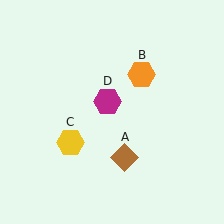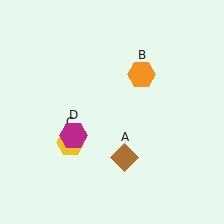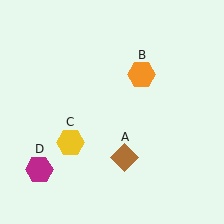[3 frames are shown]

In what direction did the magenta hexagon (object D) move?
The magenta hexagon (object D) moved down and to the left.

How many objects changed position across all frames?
1 object changed position: magenta hexagon (object D).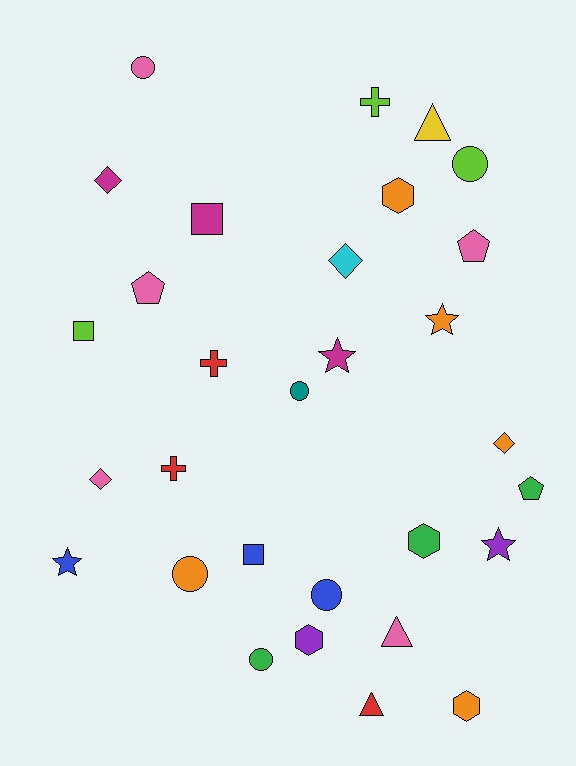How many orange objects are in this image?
There are 5 orange objects.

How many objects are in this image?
There are 30 objects.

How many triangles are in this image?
There are 3 triangles.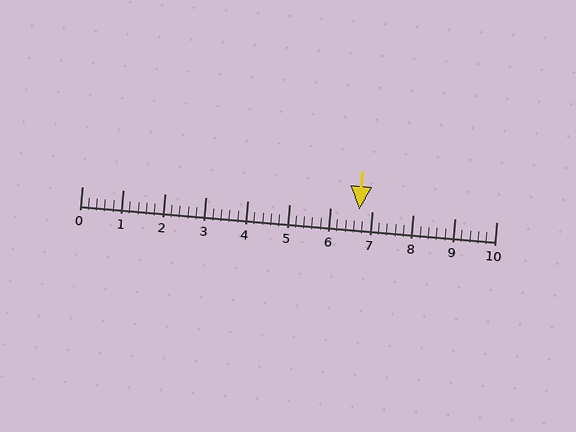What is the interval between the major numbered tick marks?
The major tick marks are spaced 1 units apart.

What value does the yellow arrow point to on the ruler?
The yellow arrow points to approximately 6.7.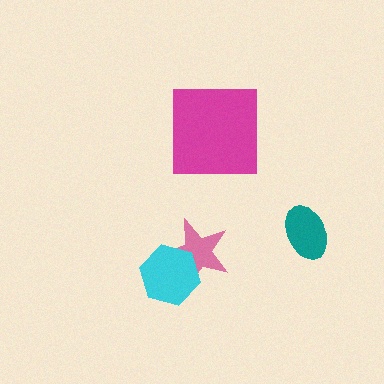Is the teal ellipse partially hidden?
No, no other shape covers it.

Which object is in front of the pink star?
The cyan hexagon is in front of the pink star.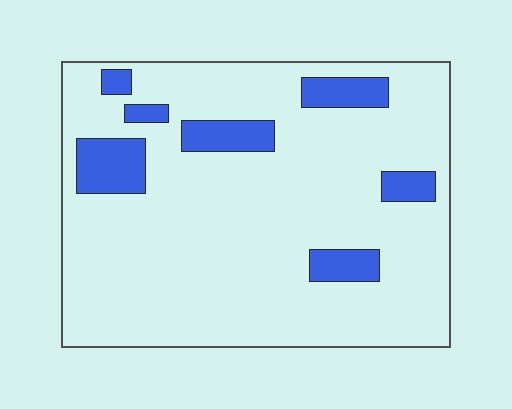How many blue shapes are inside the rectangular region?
7.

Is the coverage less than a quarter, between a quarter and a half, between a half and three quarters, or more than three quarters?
Less than a quarter.